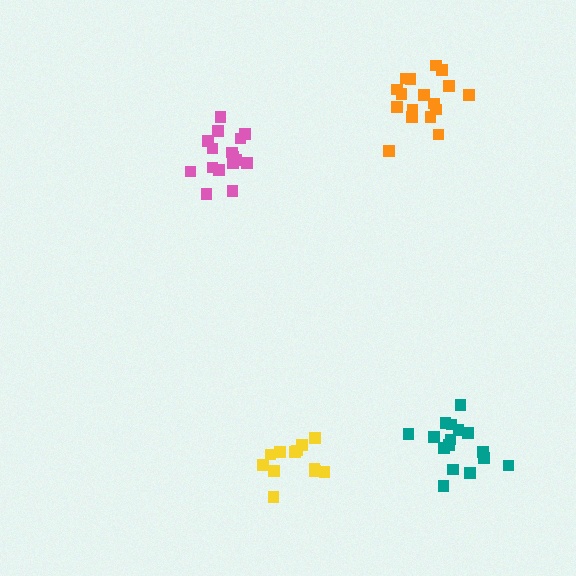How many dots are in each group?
Group 1: 16 dots, Group 2: 13 dots, Group 3: 17 dots, Group 4: 17 dots (63 total).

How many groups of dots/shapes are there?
There are 4 groups.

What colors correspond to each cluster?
The clusters are colored: teal, yellow, pink, orange.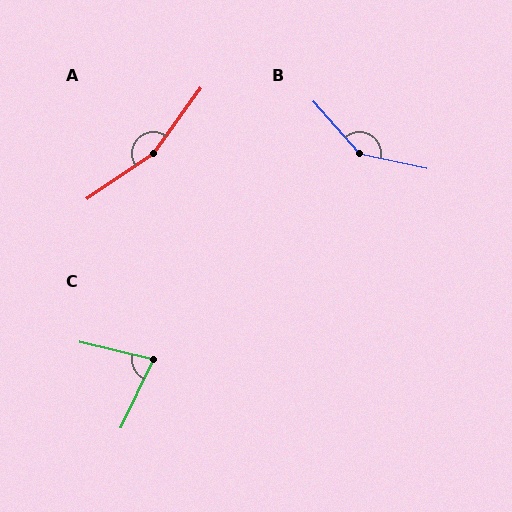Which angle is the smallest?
C, at approximately 78 degrees.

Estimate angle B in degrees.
Approximately 143 degrees.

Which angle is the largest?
A, at approximately 160 degrees.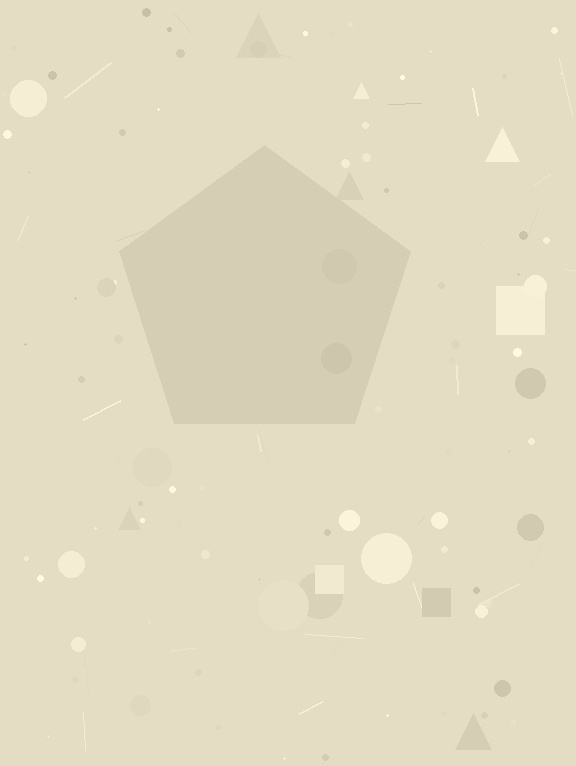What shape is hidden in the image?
A pentagon is hidden in the image.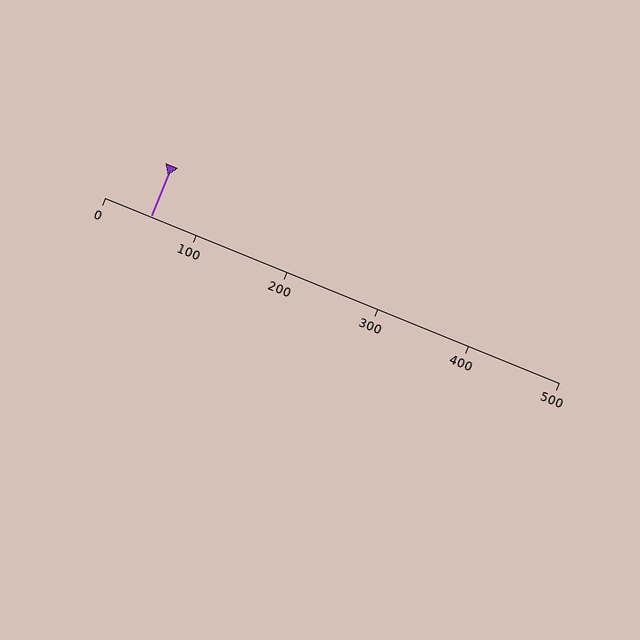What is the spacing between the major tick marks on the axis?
The major ticks are spaced 100 apart.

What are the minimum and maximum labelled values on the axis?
The axis runs from 0 to 500.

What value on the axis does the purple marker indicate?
The marker indicates approximately 50.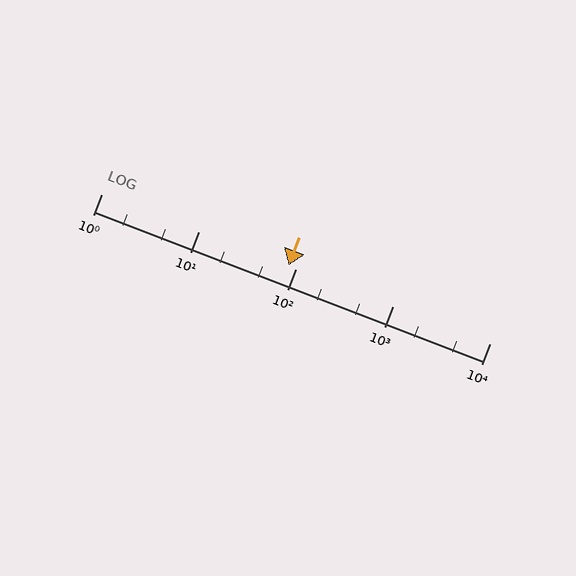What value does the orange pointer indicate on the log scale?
The pointer indicates approximately 84.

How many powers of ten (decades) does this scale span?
The scale spans 4 decades, from 1 to 10000.